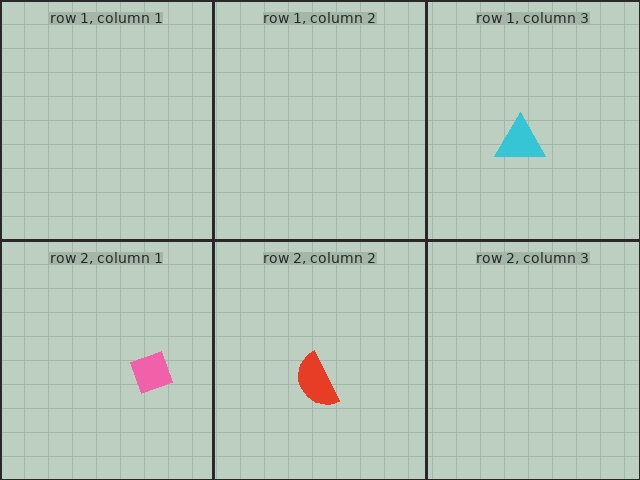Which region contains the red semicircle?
The row 2, column 2 region.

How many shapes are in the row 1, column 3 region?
1.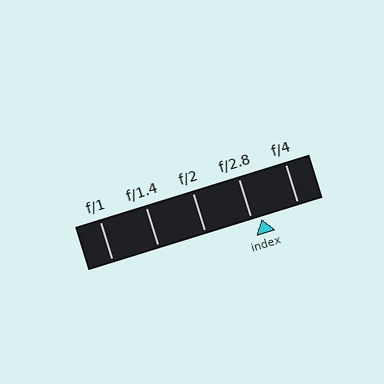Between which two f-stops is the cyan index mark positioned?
The index mark is between f/2.8 and f/4.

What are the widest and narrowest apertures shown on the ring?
The widest aperture shown is f/1 and the narrowest is f/4.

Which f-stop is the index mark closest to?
The index mark is closest to f/2.8.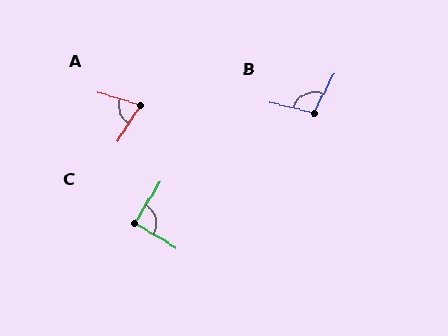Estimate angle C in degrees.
Approximately 89 degrees.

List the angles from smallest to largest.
A (74°), C (89°), B (103°).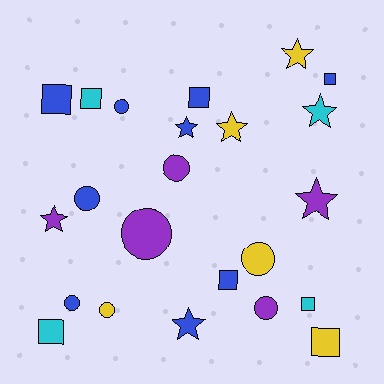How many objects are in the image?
There are 23 objects.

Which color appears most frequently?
Blue, with 9 objects.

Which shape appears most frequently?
Circle, with 8 objects.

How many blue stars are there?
There are 2 blue stars.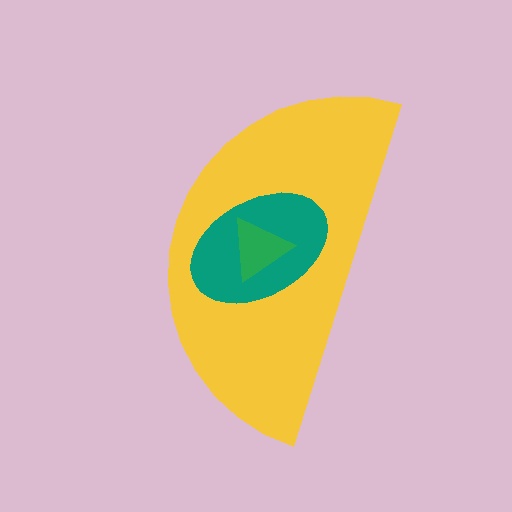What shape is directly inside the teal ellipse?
The green triangle.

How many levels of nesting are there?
3.